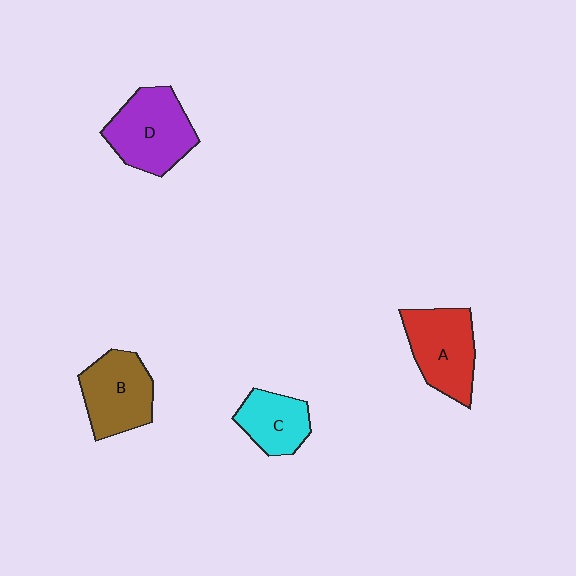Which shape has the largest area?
Shape D (purple).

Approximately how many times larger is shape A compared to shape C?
Approximately 1.4 times.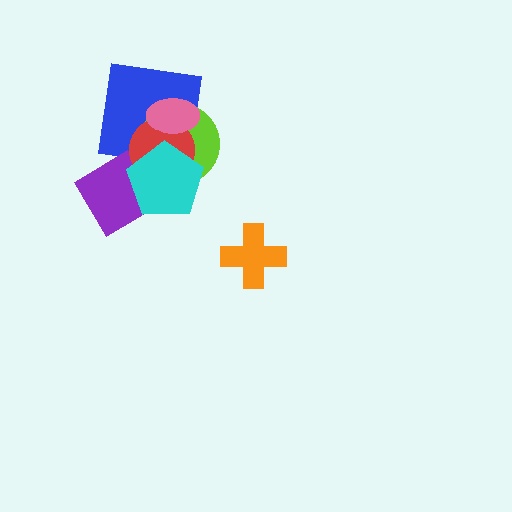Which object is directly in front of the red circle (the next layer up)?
The pink ellipse is directly in front of the red circle.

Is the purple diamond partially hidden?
Yes, it is partially covered by another shape.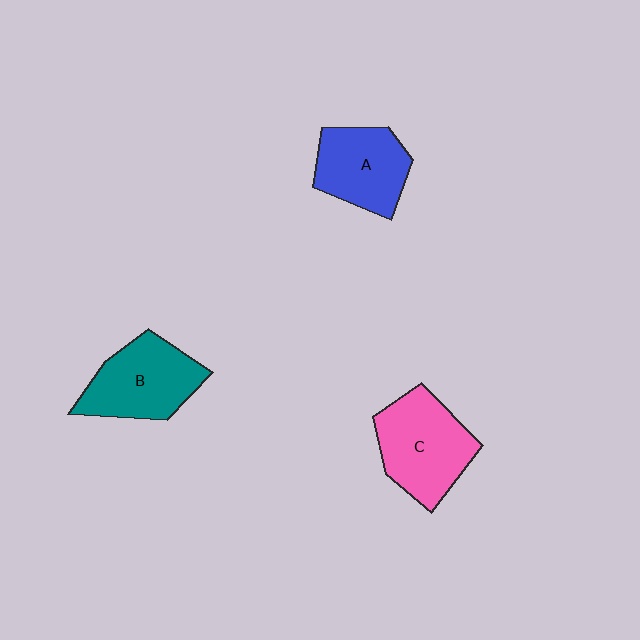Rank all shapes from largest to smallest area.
From largest to smallest: C (pink), B (teal), A (blue).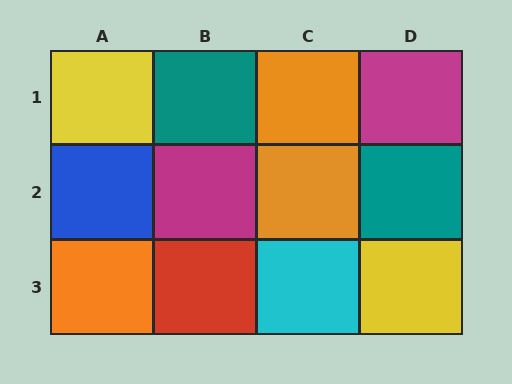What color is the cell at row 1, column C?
Orange.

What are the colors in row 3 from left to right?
Orange, red, cyan, yellow.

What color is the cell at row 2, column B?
Magenta.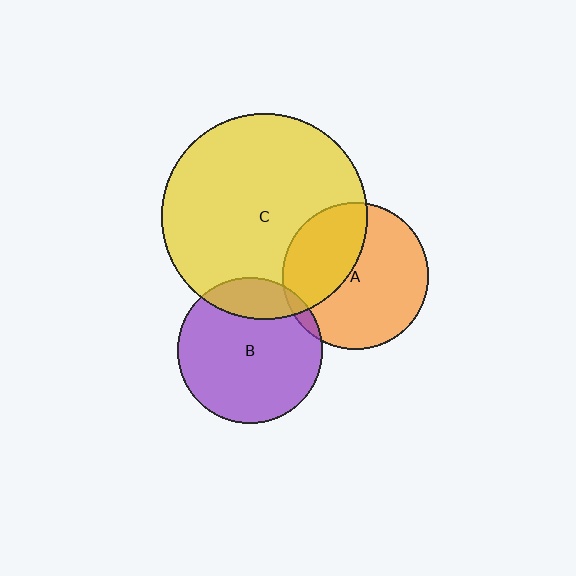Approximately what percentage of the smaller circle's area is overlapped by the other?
Approximately 20%.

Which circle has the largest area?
Circle C (yellow).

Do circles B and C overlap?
Yes.